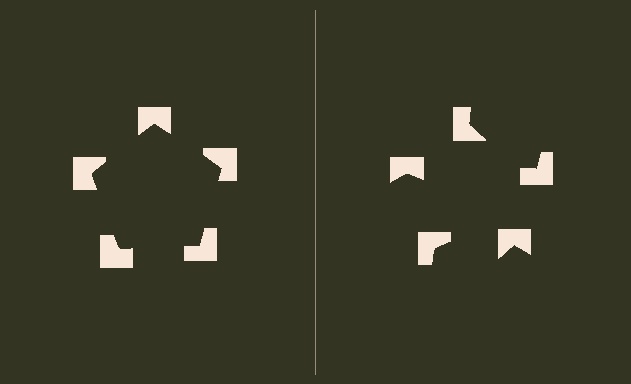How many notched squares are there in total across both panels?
10 — 5 on each side.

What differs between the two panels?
The notched squares are positioned identically on both sides; only the wedge orientations differ. On the left they align to a pentagon; on the right they are misaligned.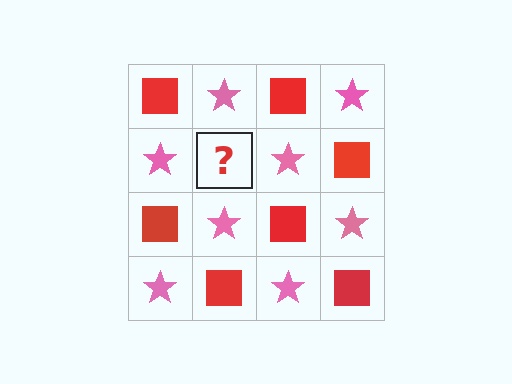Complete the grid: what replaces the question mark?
The question mark should be replaced with a red square.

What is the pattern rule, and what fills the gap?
The rule is that it alternates red square and pink star in a checkerboard pattern. The gap should be filled with a red square.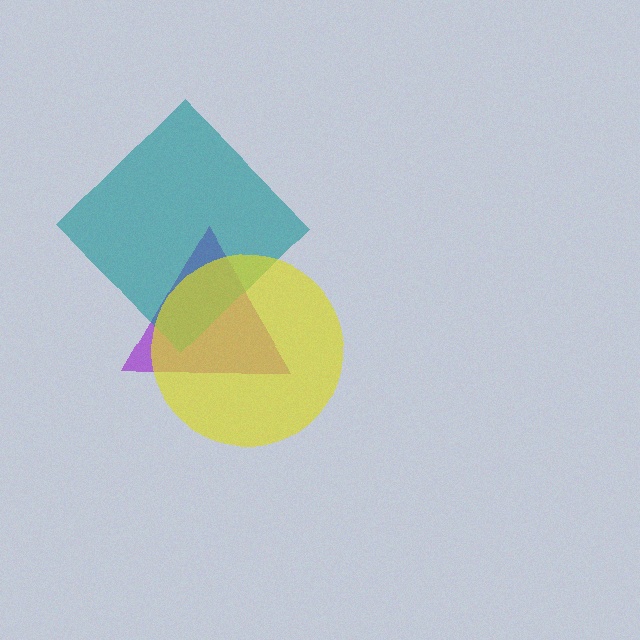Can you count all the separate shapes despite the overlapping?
Yes, there are 3 separate shapes.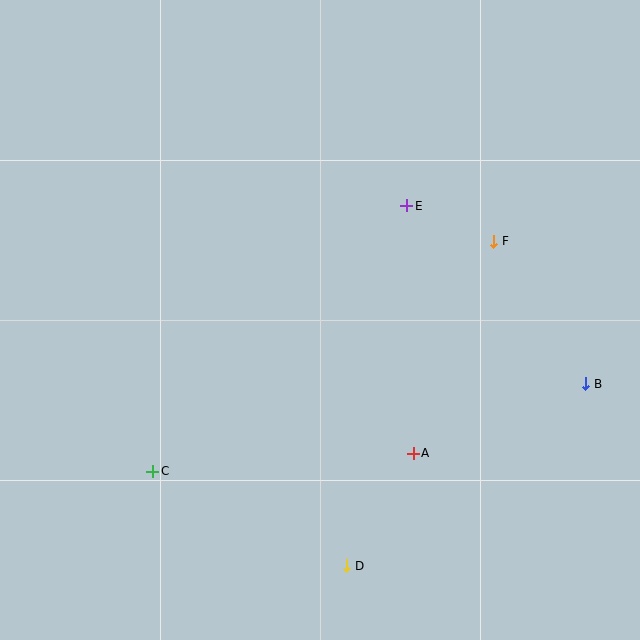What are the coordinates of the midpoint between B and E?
The midpoint between B and E is at (496, 295).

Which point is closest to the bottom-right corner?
Point B is closest to the bottom-right corner.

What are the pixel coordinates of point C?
Point C is at (153, 471).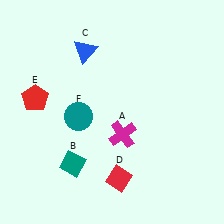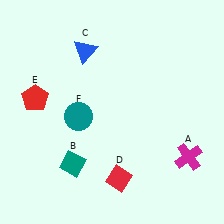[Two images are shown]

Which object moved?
The magenta cross (A) moved right.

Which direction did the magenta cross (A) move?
The magenta cross (A) moved right.